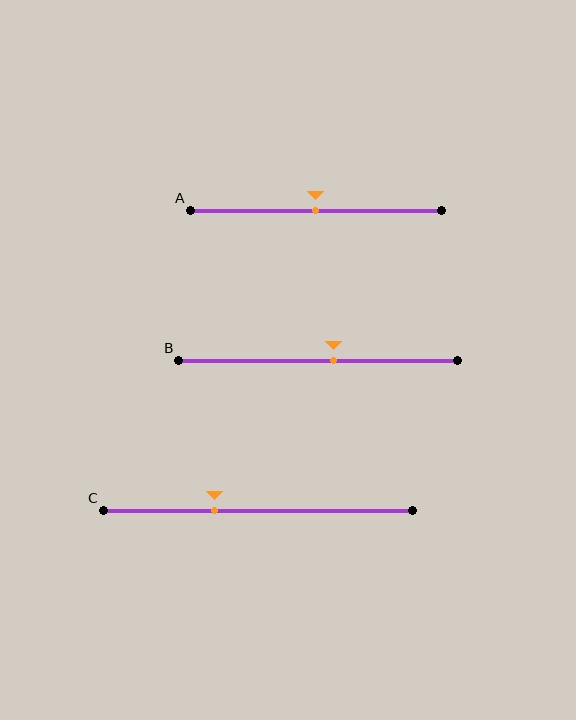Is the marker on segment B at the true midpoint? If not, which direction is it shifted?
No, the marker on segment B is shifted to the right by about 6% of the segment length.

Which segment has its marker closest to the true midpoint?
Segment A has its marker closest to the true midpoint.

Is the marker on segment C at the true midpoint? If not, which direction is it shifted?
No, the marker on segment C is shifted to the left by about 14% of the segment length.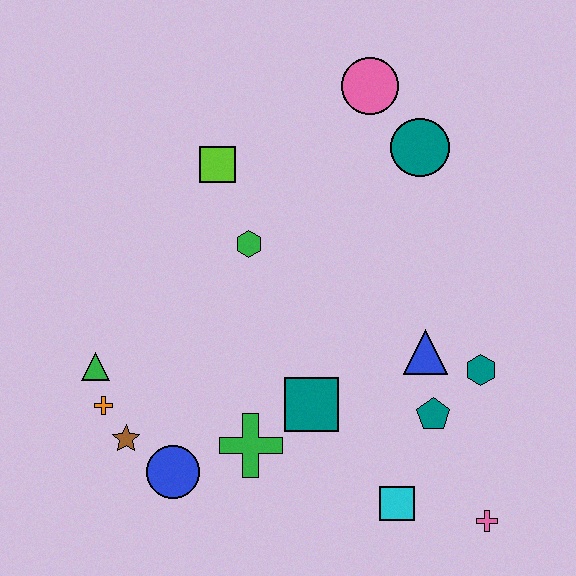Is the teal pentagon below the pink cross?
No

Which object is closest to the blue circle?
The brown star is closest to the blue circle.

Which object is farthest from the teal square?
The pink circle is farthest from the teal square.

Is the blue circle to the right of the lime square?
No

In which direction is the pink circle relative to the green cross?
The pink circle is above the green cross.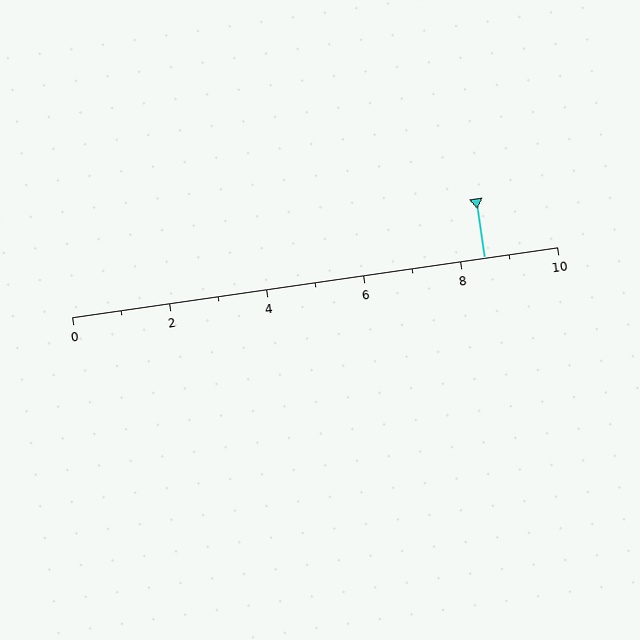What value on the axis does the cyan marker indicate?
The marker indicates approximately 8.5.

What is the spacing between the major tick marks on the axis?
The major ticks are spaced 2 apart.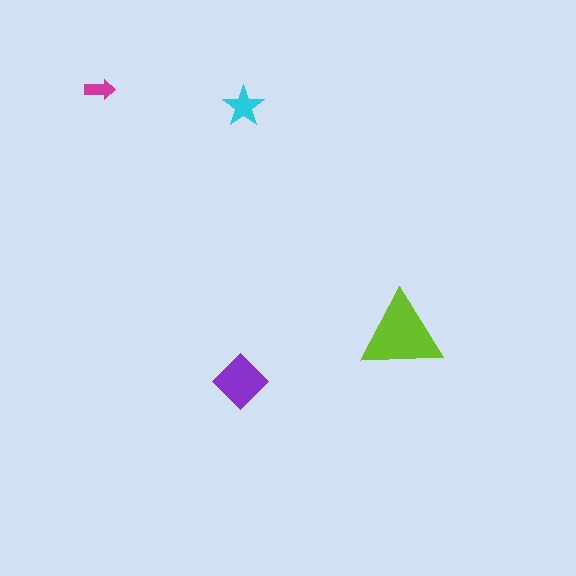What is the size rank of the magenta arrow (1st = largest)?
4th.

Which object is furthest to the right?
The lime triangle is rightmost.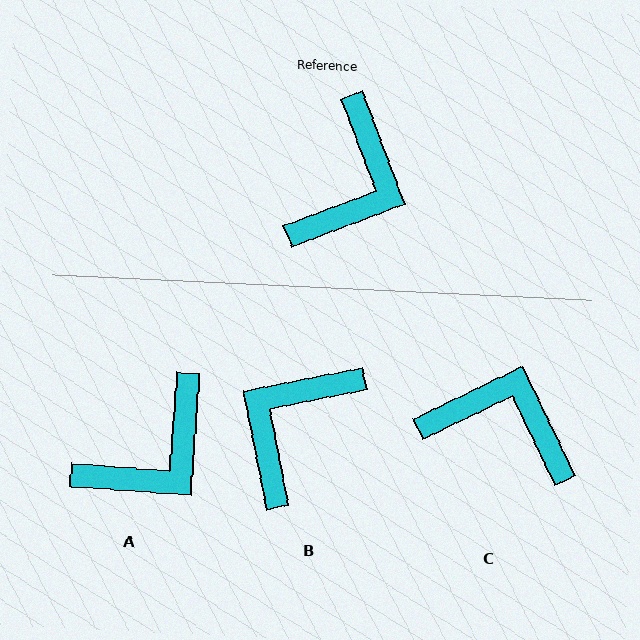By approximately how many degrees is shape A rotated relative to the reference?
Approximately 25 degrees clockwise.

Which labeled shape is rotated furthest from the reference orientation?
B, about 170 degrees away.